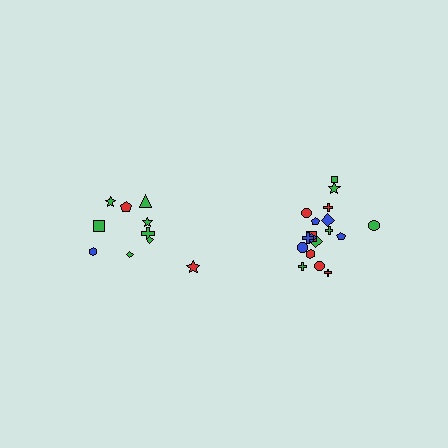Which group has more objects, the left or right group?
The right group.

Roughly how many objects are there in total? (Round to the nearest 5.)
Roughly 30 objects in total.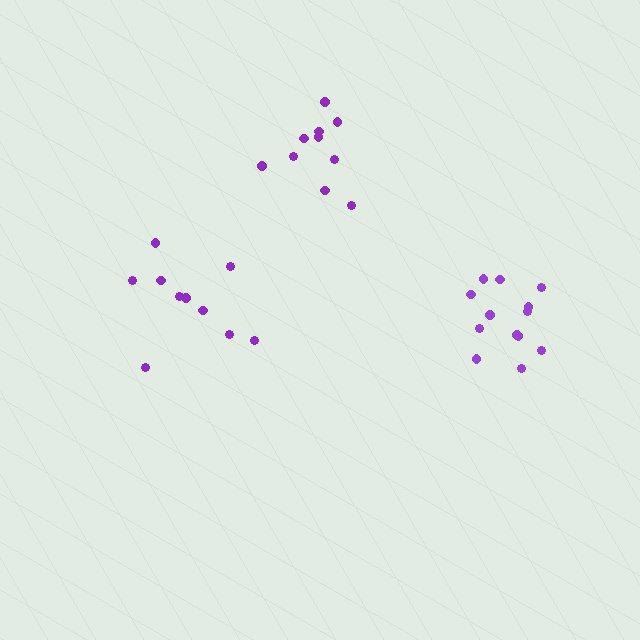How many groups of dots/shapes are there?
There are 3 groups.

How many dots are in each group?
Group 1: 13 dots, Group 2: 10 dots, Group 3: 10 dots (33 total).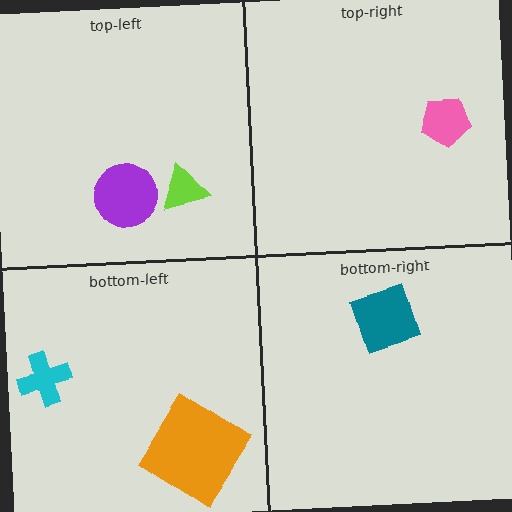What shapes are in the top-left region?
The lime triangle, the purple circle.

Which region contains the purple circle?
The top-left region.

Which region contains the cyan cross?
The bottom-left region.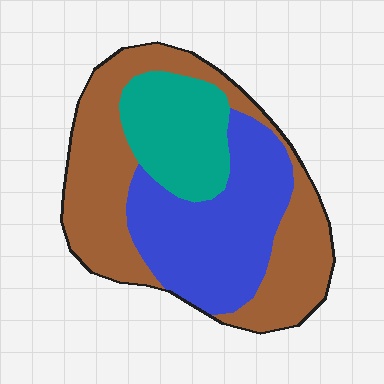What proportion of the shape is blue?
Blue takes up about one third (1/3) of the shape.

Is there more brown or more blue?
Brown.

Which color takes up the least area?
Teal, at roughly 20%.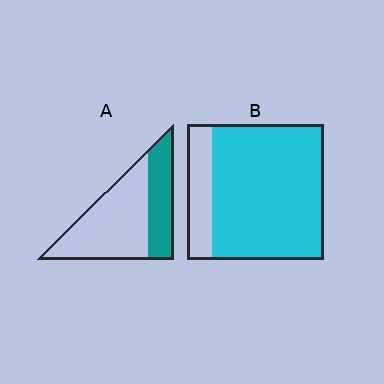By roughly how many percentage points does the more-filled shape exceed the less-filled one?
By roughly 50 percentage points (B over A).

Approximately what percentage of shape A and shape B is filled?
A is approximately 35% and B is approximately 80%.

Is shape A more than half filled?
No.